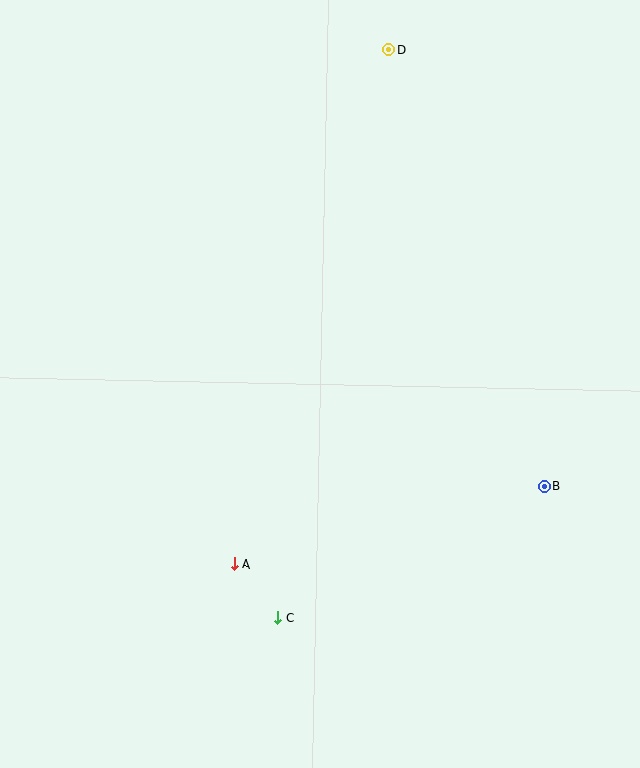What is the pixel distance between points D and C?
The distance between D and C is 579 pixels.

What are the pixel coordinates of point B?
Point B is at (544, 486).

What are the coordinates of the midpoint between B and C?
The midpoint between B and C is at (411, 552).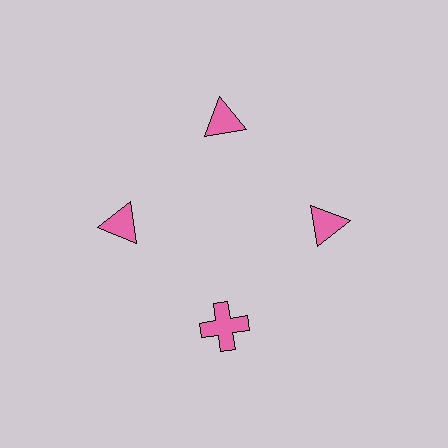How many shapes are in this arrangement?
There are 4 shapes arranged in a ring pattern.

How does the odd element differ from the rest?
It has a different shape: cross instead of triangle.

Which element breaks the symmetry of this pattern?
The pink cross at roughly the 6 o'clock position breaks the symmetry. All other shapes are pink triangles.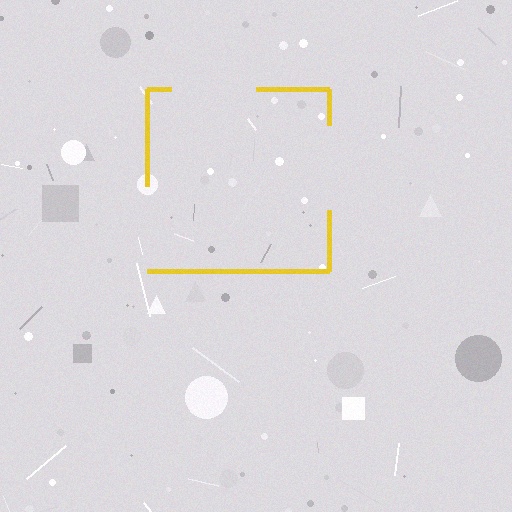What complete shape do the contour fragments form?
The contour fragments form a square.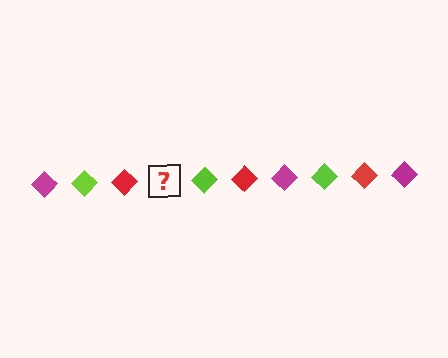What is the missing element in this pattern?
The missing element is a magenta diamond.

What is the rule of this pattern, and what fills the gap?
The rule is that the pattern cycles through magenta, lime, red diamonds. The gap should be filled with a magenta diamond.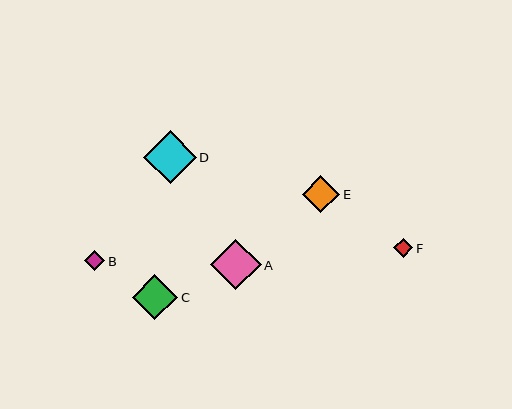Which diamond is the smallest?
Diamond F is the smallest with a size of approximately 19 pixels.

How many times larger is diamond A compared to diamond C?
Diamond A is approximately 1.1 times the size of diamond C.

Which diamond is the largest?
Diamond D is the largest with a size of approximately 52 pixels.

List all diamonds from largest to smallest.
From largest to smallest: D, A, C, E, B, F.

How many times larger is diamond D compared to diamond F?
Diamond D is approximately 2.8 times the size of diamond F.